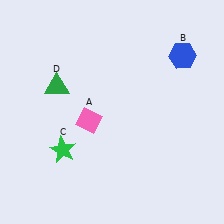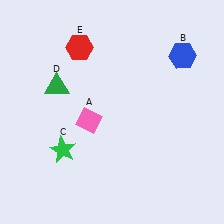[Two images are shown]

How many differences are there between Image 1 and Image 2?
There is 1 difference between the two images.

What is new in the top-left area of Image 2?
A red hexagon (E) was added in the top-left area of Image 2.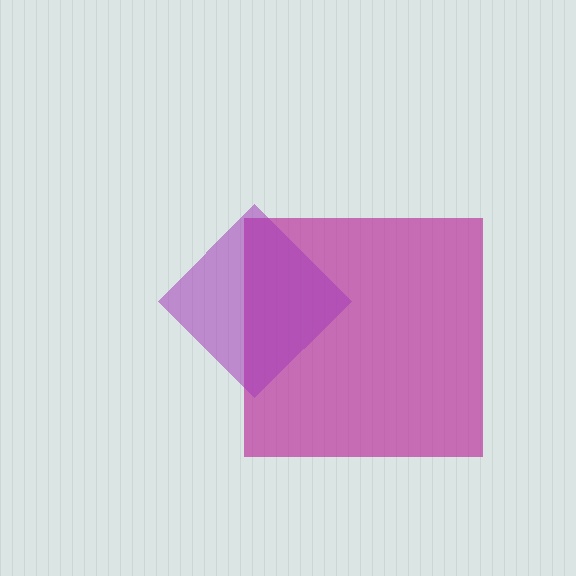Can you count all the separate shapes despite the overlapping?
Yes, there are 2 separate shapes.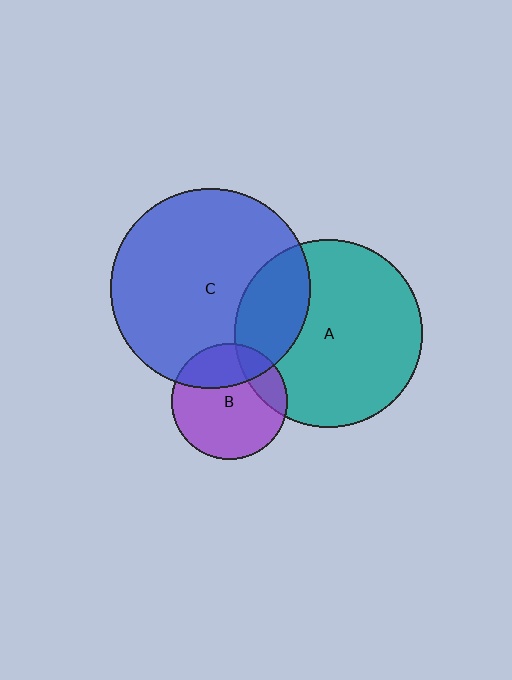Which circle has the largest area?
Circle C (blue).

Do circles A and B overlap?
Yes.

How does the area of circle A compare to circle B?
Approximately 2.7 times.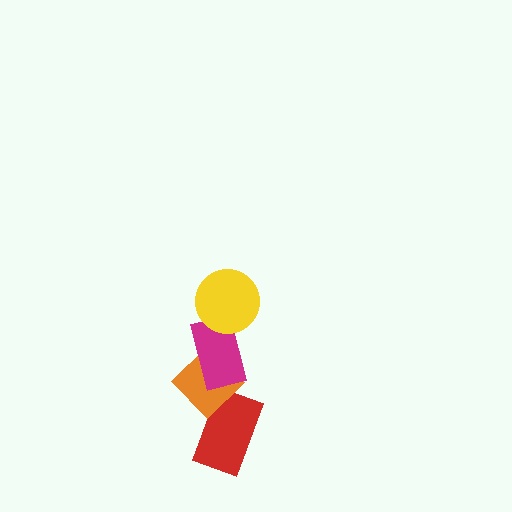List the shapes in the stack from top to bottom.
From top to bottom: the yellow circle, the magenta rectangle, the orange diamond, the red rectangle.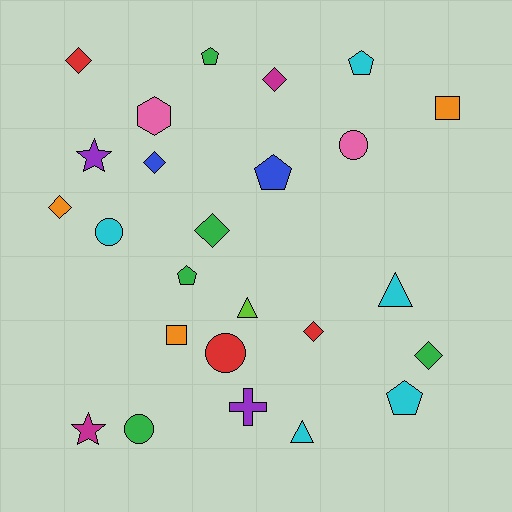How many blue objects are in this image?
There are 2 blue objects.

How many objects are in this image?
There are 25 objects.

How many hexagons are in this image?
There is 1 hexagon.